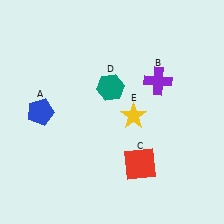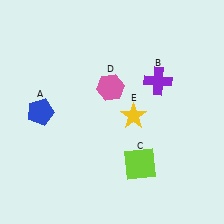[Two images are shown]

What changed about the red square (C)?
In Image 1, C is red. In Image 2, it changed to lime.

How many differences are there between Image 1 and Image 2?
There are 2 differences between the two images.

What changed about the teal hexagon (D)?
In Image 1, D is teal. In Image 2, it changed to pink.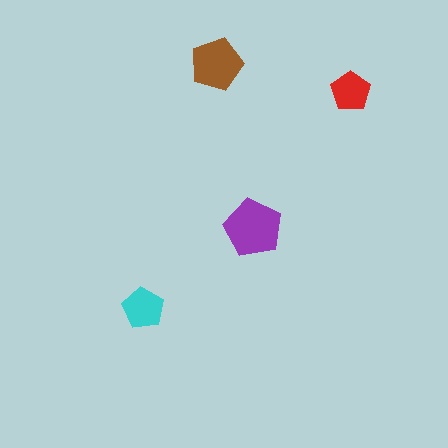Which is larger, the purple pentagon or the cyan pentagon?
The purple one.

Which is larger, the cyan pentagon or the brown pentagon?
The brown one.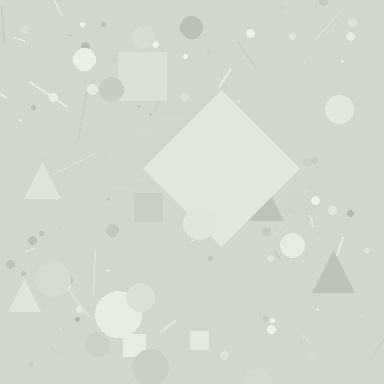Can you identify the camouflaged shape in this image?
The camouflaged shape is a diamond.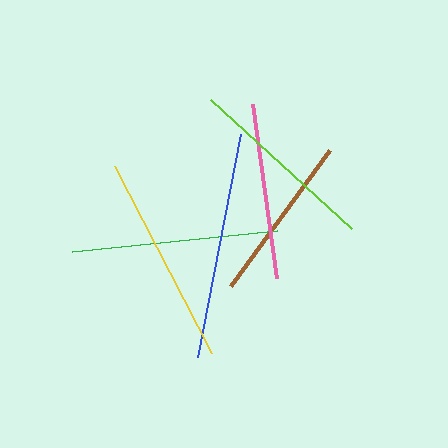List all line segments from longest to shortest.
From longest to shortest: blue, yellow, green, lime, pink, brown.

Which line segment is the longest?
The blue line is the longest at approximately 227 pixels.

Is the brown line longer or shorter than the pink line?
The pink line is longer than the brown line.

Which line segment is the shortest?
The brown line is the shortest at approximately 168 pixels.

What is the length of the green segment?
The green segment is approximately 205 pixels long.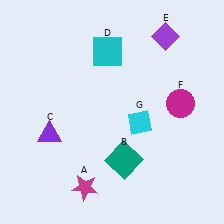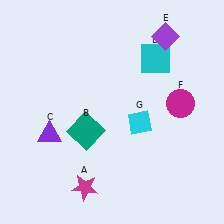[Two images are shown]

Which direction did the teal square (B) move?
The teal square (B) moved left.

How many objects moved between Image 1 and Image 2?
2 objects moved between the two images.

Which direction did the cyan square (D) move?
The cyan square (D) moved right.